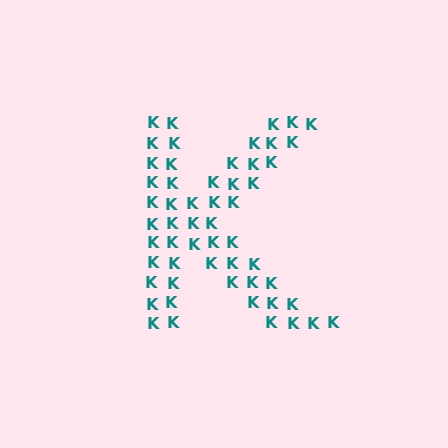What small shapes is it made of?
It is made of small letter K's.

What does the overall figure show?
The overall figure shows the letter K.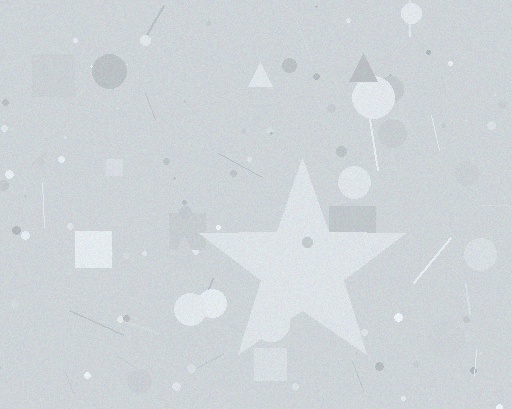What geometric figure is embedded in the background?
A star is embedded in the background.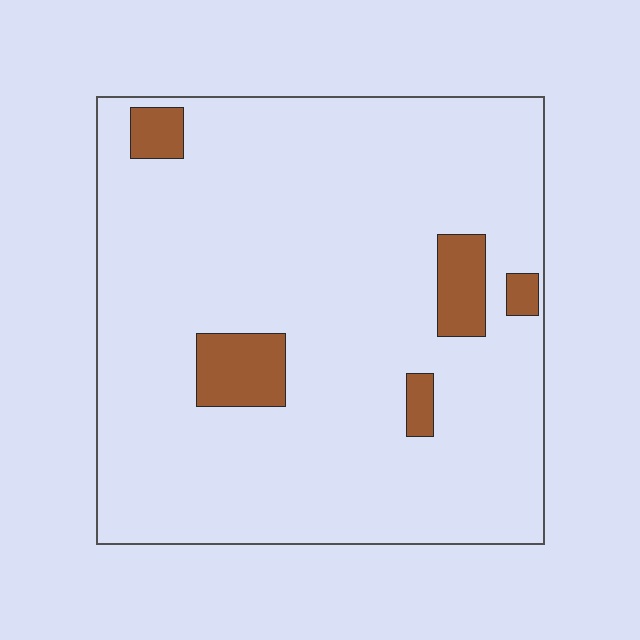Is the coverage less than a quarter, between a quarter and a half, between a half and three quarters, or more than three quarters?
Less than a quarter.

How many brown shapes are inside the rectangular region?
5.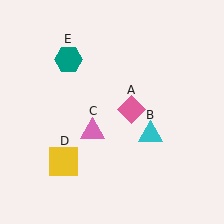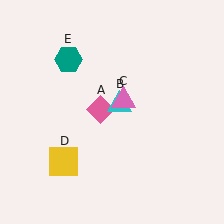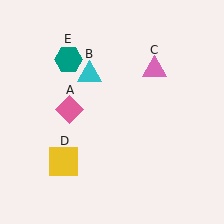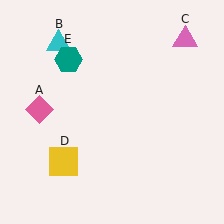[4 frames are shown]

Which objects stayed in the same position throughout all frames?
Yellow square (object D) and teal hexagon (object E) remained stationary.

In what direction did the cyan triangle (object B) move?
The cyan triangle (object B) moved up and to the left.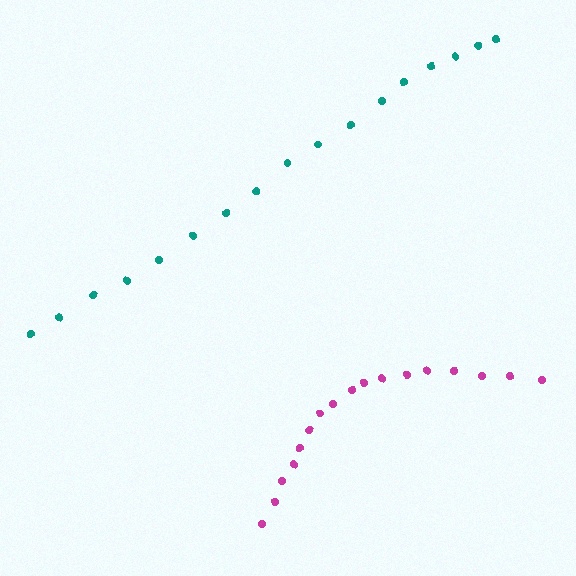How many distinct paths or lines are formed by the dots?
There are 2 distinct paths.